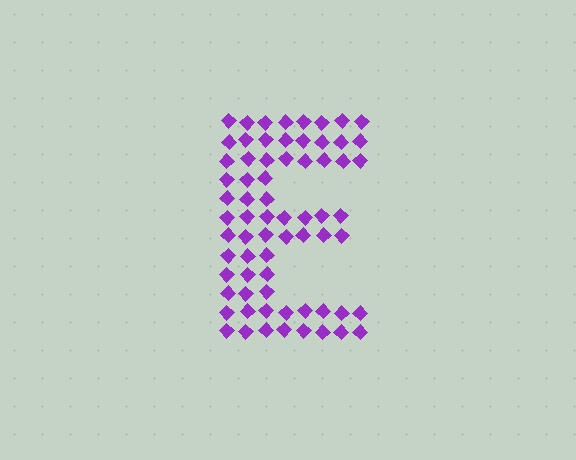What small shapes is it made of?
It is made of small diamonds.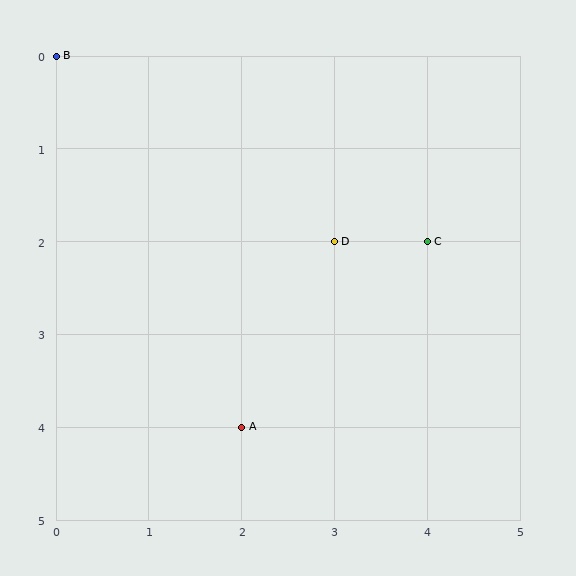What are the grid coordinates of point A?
Point A is at grid coordinates (2, 4).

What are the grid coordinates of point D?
Point D is at grid coordinates (3, 2).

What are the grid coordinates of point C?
Point C is at grid coordinates (4, 2).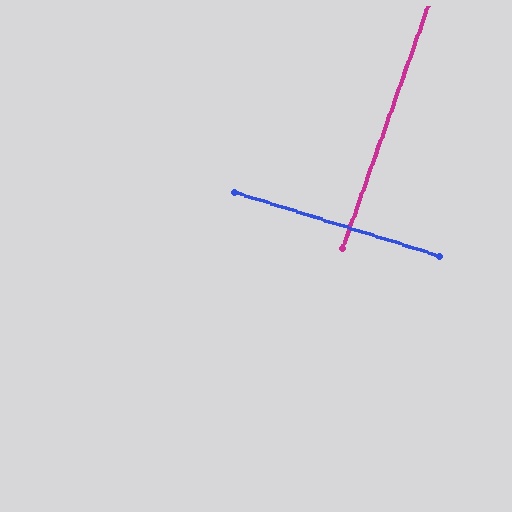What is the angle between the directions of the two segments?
Approximately 88 degrees.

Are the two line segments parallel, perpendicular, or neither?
Perpendicular — they meet at approximately 88°.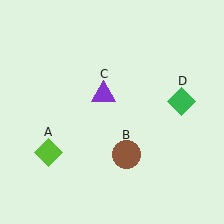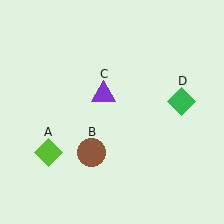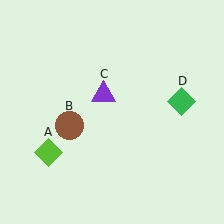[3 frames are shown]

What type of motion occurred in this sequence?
The brown circle (object B) rotated clockwise around the center of the scene.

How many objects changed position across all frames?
1 object changed position: brown circle (object B).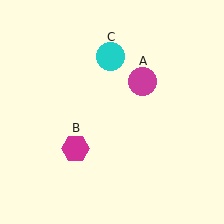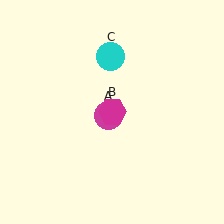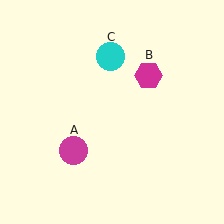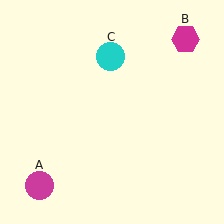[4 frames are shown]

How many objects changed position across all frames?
2 objects changed position: magenta circle (object A), magenta hexagon (object B).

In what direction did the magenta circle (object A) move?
The magenta circle (object A) moved down and to the left.